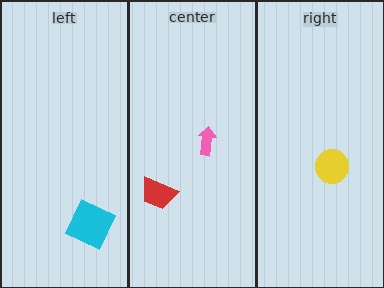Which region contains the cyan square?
The left region.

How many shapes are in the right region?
1.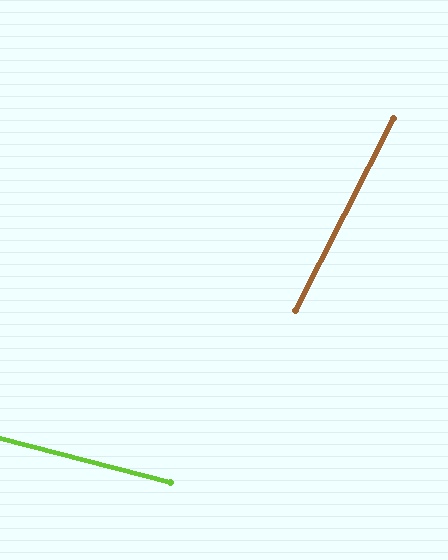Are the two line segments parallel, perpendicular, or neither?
Neither parallel nor perpendicular — they differ by about 77°.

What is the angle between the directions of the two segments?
Approximately 77 degrees.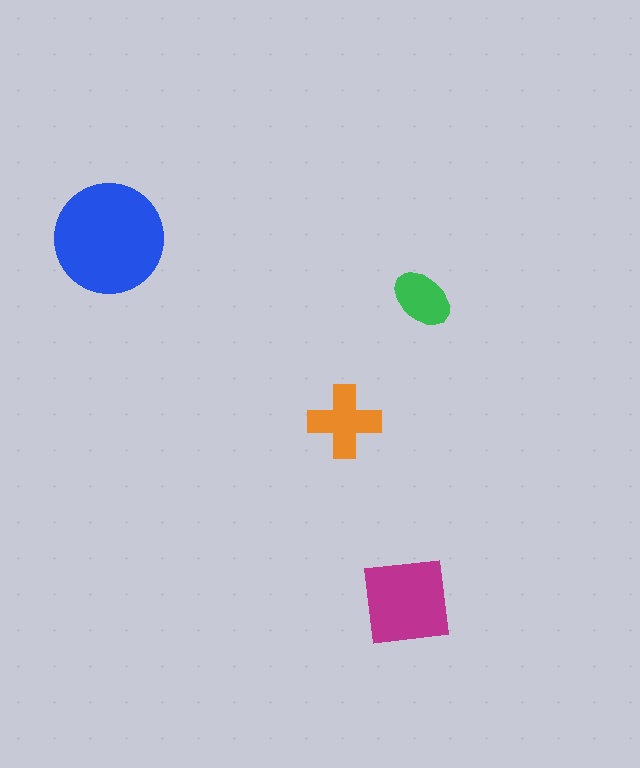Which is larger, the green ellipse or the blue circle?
The blue circle.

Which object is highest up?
The blue circle is topmost.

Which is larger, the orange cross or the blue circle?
The blue circle.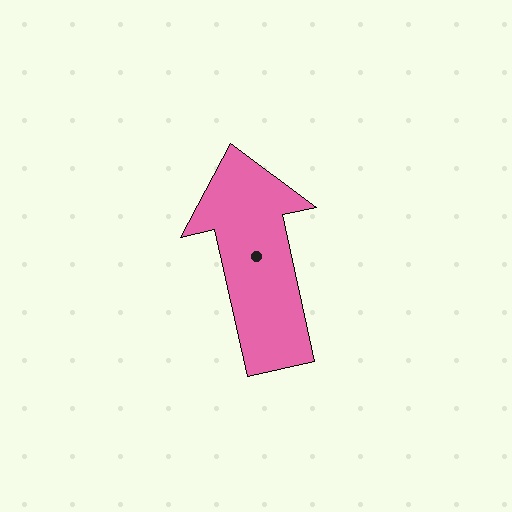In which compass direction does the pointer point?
North.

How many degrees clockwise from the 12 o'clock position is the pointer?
Approximately 347 degrees.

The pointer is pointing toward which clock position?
Roughly 12 o'clock.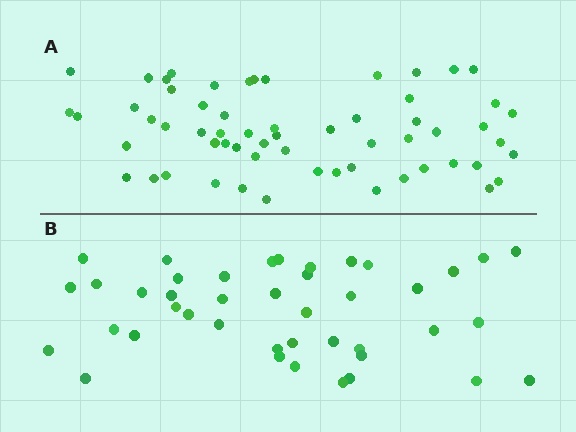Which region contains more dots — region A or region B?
Region A (the top region) has more dots.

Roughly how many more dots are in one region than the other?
Region A has approximately 20 more dots than region B.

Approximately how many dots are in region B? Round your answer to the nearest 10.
About 40 dots. (The exact count is 42, which rounds to 40.)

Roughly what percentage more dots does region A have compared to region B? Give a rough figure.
About 45% more.